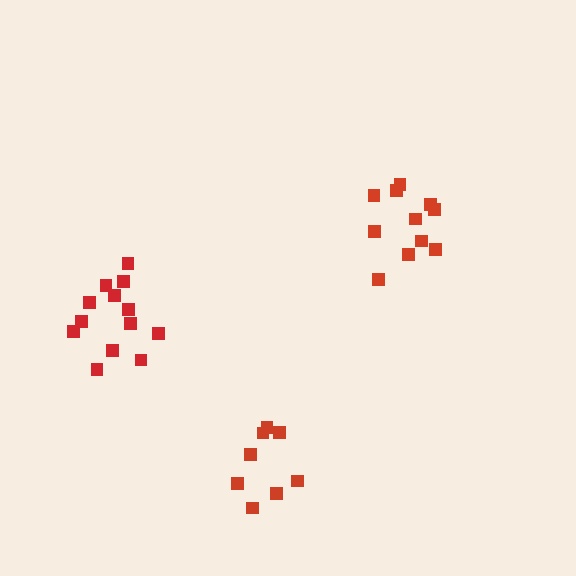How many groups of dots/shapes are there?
There are 3 groups.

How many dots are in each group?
Group 1: 11 dots, Group 2: 13 dots, Group 3: 8 dots (32 total).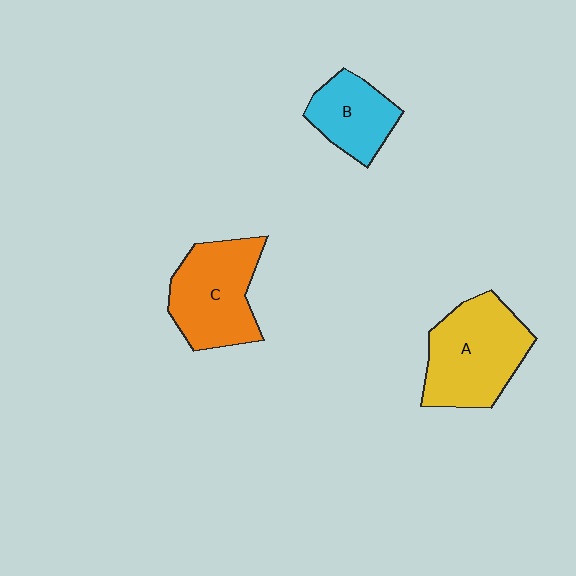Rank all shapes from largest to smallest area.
From largest to smallest: A (yellow), C (orange), B (cyan).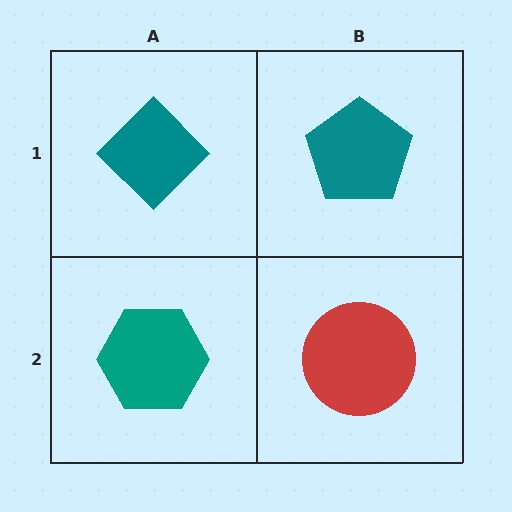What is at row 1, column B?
A teal pentagon.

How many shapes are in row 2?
2 shapes.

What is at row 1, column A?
A teal diamond.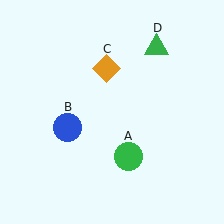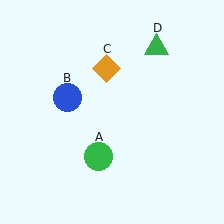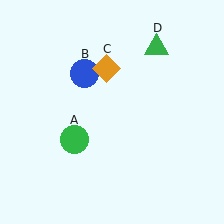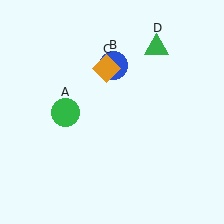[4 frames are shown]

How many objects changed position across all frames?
2 objects changed position: green circle (object A), blue circle (object B).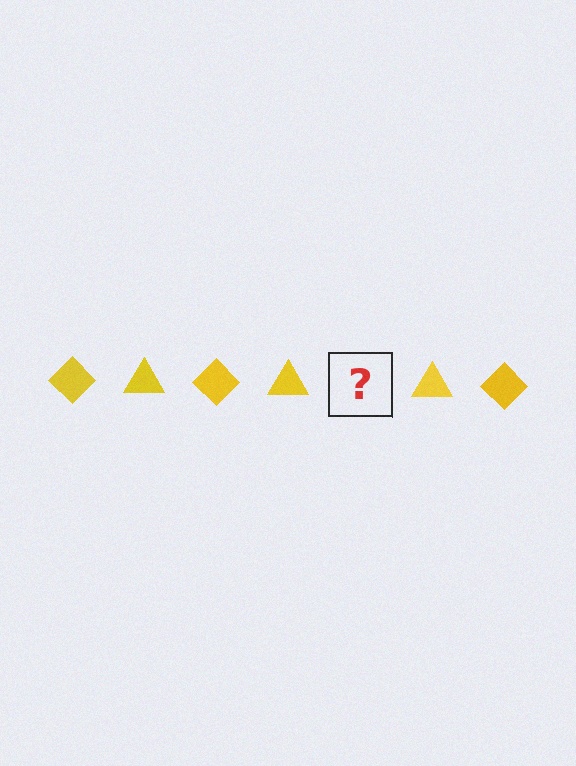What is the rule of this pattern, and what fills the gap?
The rule is that the pattern cycles through diamond, triangle shapes in yellow. The gap should be filled with a yellow diamond.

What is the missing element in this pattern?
The missing element is a yellow diamond.